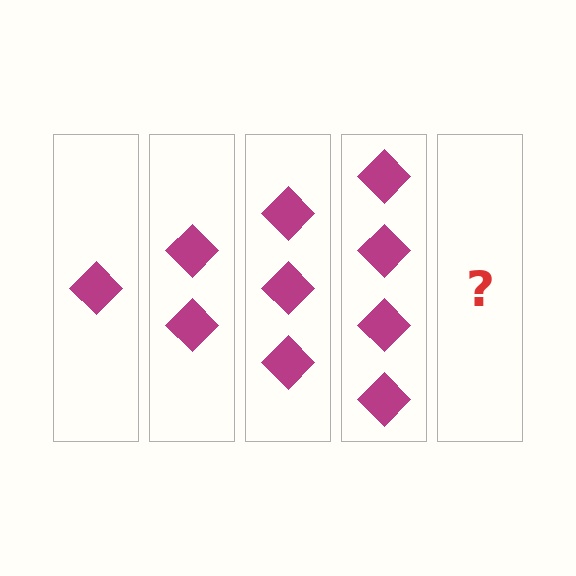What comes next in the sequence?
The next element should be 5 diamonds.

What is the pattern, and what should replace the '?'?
The pattern is that each step adds one more diamond. The '?' should be 5 diamonds.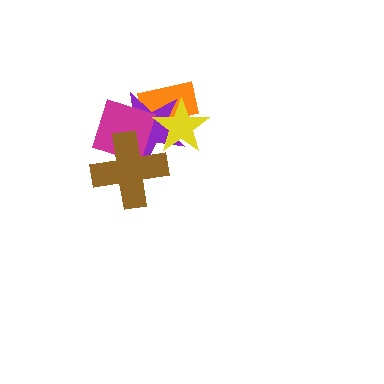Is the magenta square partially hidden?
Yes, it is partially covered by another shape.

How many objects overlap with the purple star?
4 objects overlap with the purple star.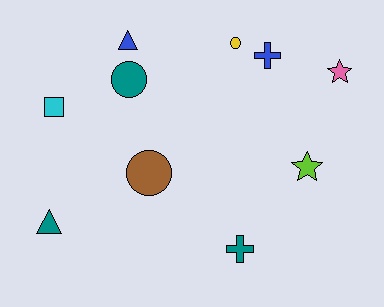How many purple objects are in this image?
There are no purple objects.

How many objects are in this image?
There are 10 objects.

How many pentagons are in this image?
There are no pentagons.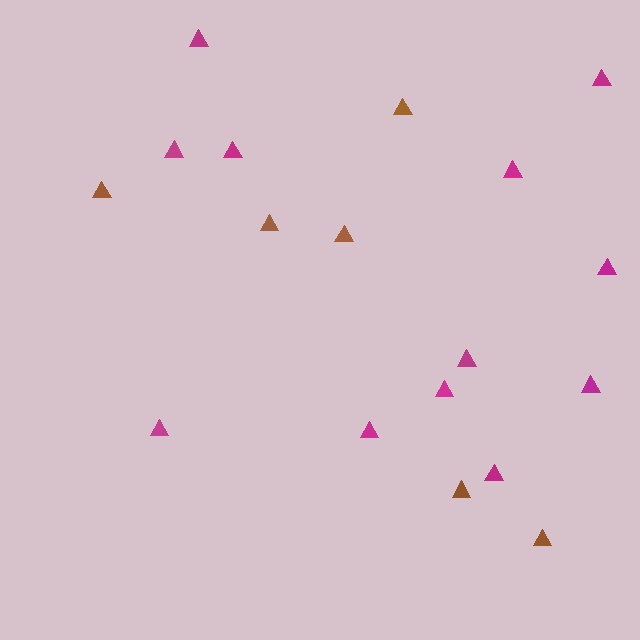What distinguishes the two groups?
There are 2 groups: one group of magenta triangles (12) and one group of brown triangles (6).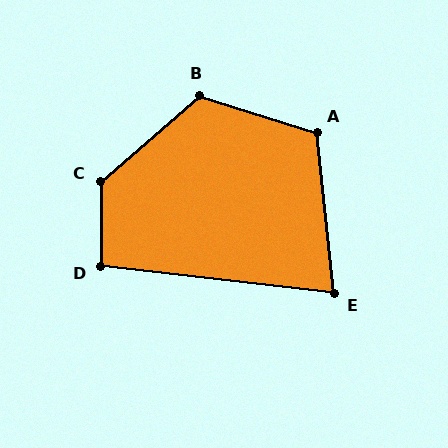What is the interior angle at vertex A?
Approximately 114 degrees (obtuse).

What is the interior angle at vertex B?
Approximately 122 degrees (obtuse).